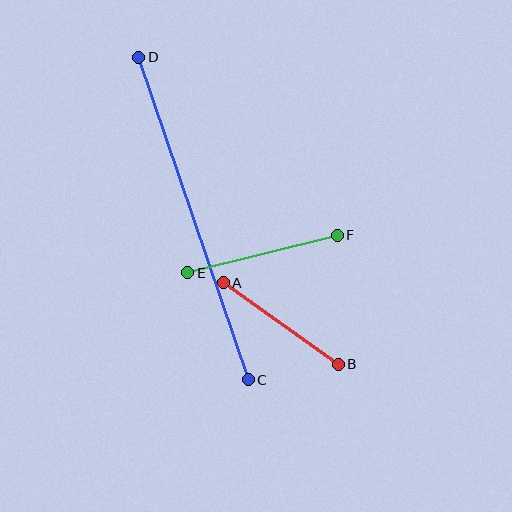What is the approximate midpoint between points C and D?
The midpoint is at approximately (193, 219) pixels.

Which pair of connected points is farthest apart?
Points C and D are farthest apart.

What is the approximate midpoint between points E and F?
The midpoint is at approximately (263, 254) pixels.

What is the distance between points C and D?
The distance is approximately 341 pixels.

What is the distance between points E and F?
The distance is approximately 154 pixels.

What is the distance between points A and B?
The distance is approximately 141 pixels.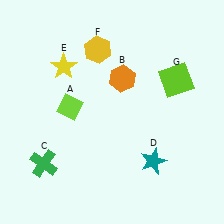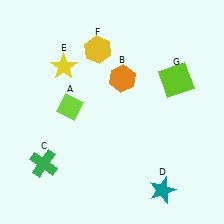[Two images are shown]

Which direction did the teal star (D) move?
The teal star (D) moved down.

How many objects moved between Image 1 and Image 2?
1 object moved between the two images.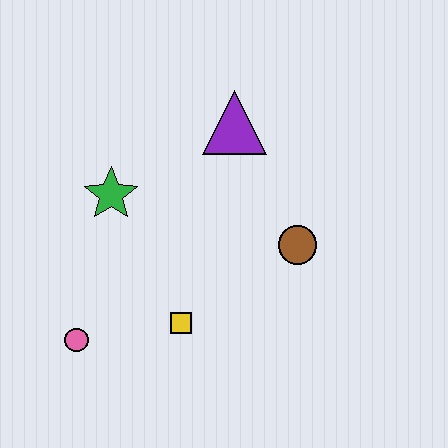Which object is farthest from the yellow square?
The purple triangle is farthest from the yellow square.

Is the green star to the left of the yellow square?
Yes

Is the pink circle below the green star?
Yes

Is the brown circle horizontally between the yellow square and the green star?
No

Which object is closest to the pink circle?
The yellow square is closest to the pink circle.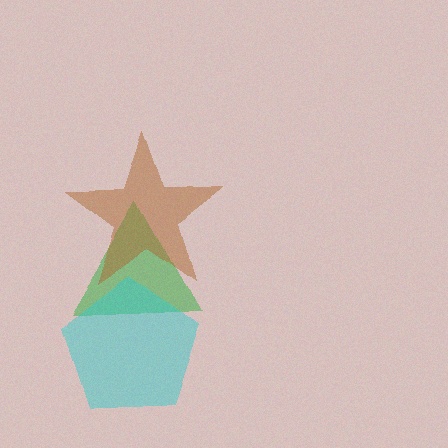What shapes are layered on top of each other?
The layered shapes are: a green triangle, a cyan pentagon, a brown star.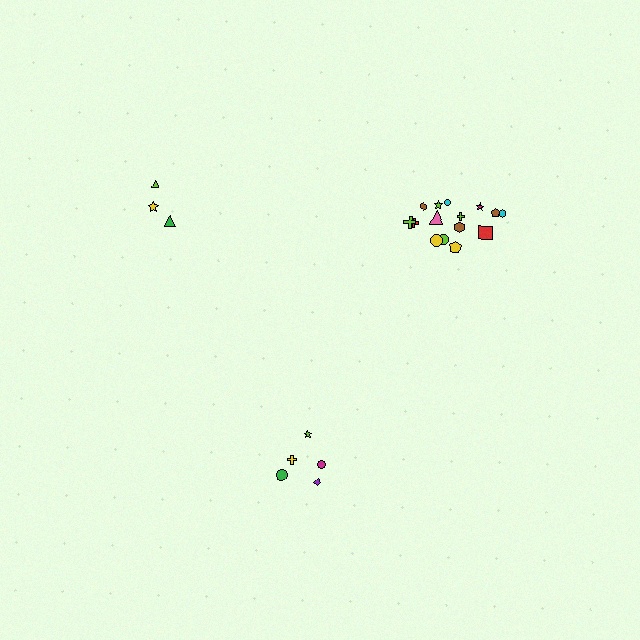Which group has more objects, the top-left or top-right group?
The top-right group.